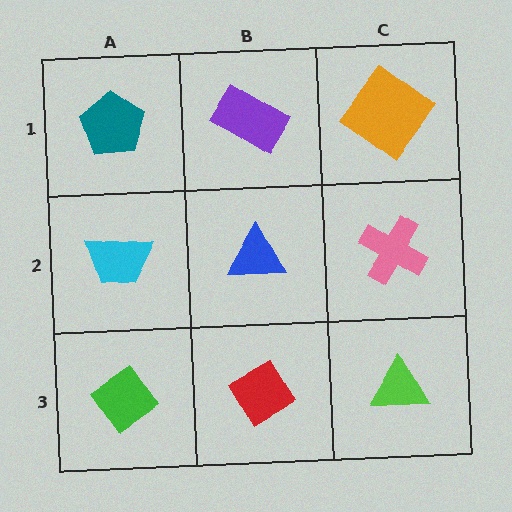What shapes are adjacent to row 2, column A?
A teal pentagon (row 1, column A), a green diamond (row 3, column A), a blue triangle (row 2, column B).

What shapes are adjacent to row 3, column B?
A blue triangle (row 2, column B), a green diamond (row 3, column A), a lime triangle (row 3, column C).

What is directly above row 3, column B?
A blue triangle.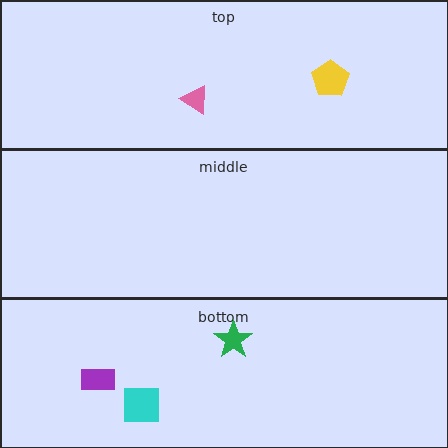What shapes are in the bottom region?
The green star, the purple rectangle, the cyan square.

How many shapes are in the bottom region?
3.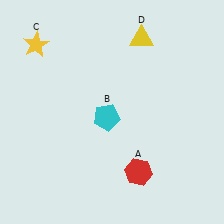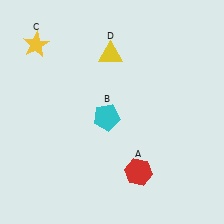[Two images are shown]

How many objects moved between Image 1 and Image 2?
1 object moved between the two images.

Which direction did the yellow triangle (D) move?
The yellow triangle (D) moved left.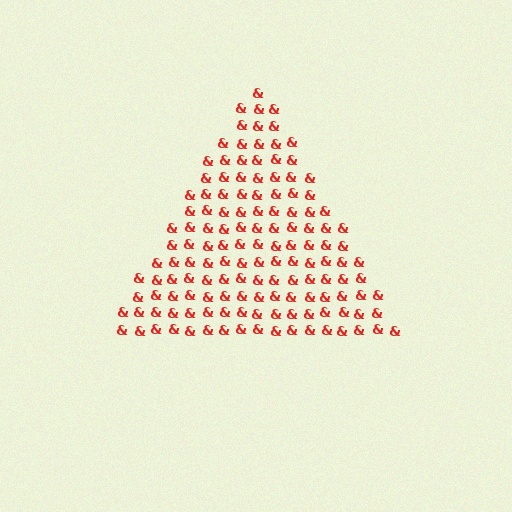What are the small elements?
The small elements are ampersands.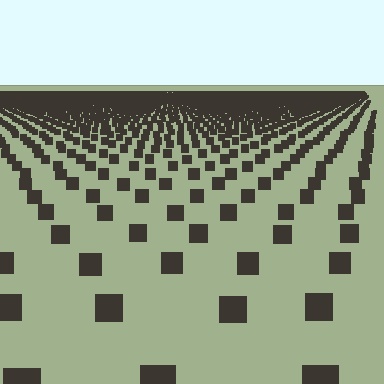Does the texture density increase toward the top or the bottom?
Density increases toward the top.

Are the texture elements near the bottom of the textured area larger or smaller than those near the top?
Larger. Near the bottom, elements are closer to the viewer and appear at a bigger on-screen size.